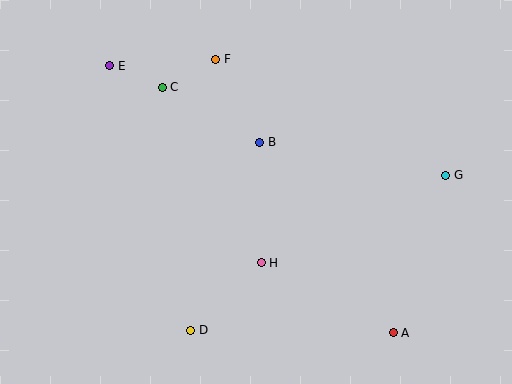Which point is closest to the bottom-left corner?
Point D is closest to the bottom-left corner.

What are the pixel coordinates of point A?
Point A is at (393, 333).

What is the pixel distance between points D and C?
The distance between D and C is 244 pixels.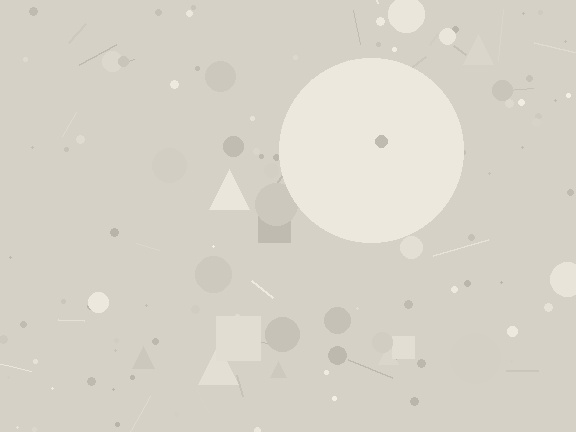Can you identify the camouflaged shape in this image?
The camouflaged shape is a circle.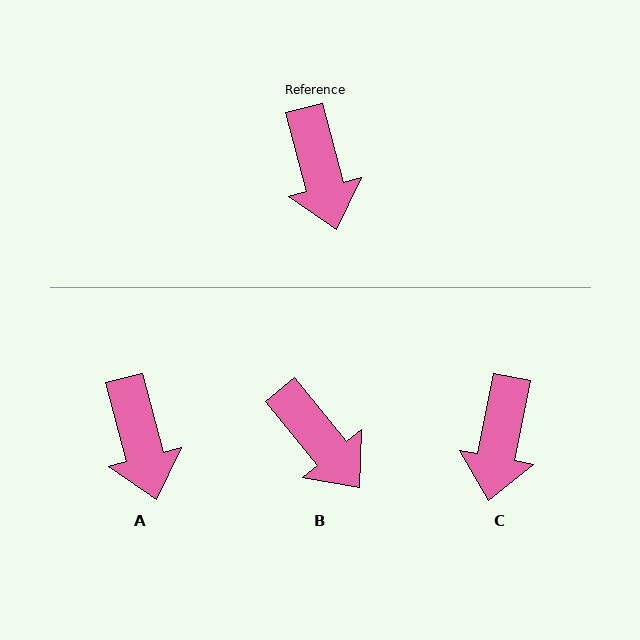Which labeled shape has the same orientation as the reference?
A.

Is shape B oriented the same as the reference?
No, it is off by about 24 degrees.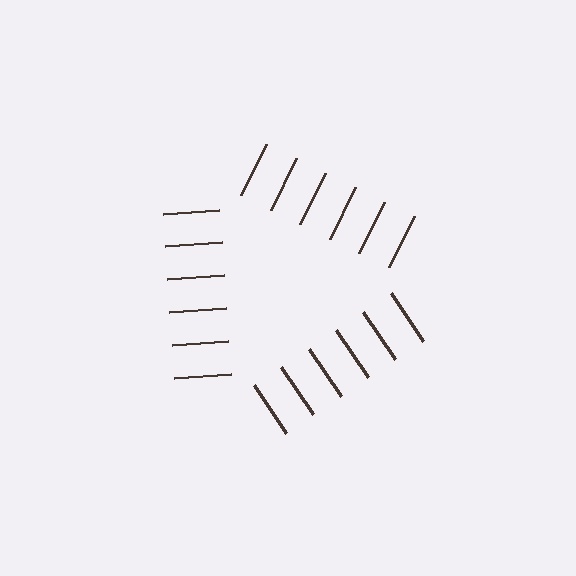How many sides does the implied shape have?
3 sides — the line-ends trace a triangle.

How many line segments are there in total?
18 — 6 along each of the 3 edges.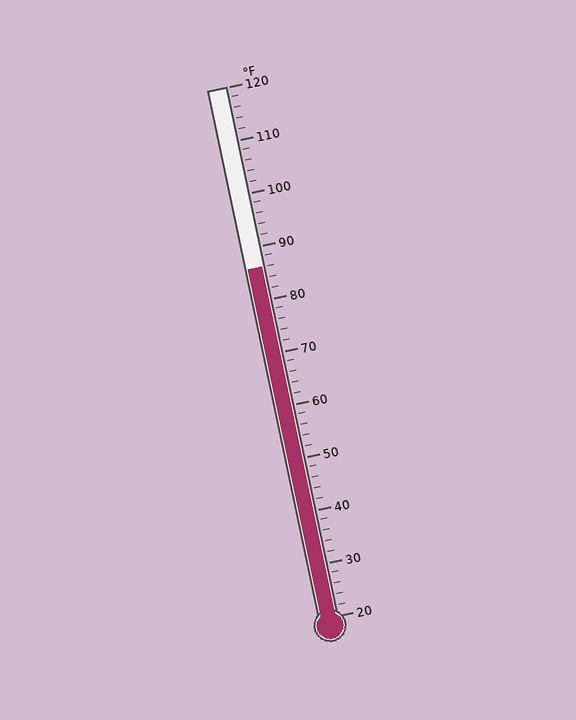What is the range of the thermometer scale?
The thermometer scale ranges from 20°F to 120°F.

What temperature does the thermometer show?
The thermometer shows approximately 86°F.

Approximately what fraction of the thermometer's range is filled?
The thermometer is filled to approximately 65% of its range.